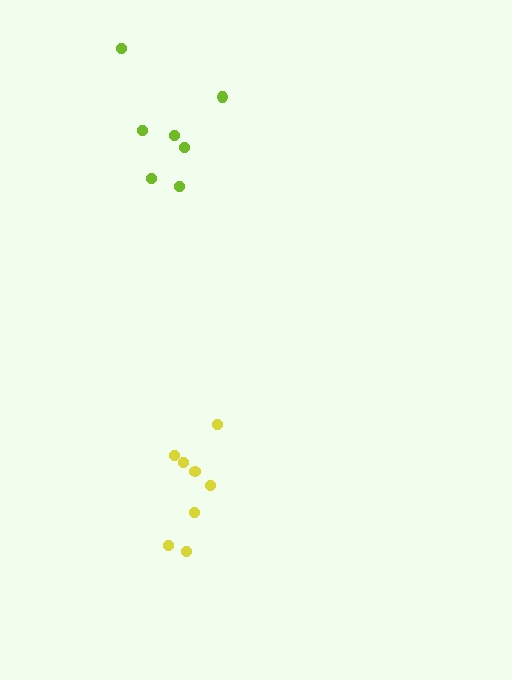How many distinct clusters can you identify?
There are 2 distinct clusters.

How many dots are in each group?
Group 1: 7 dots, Group 2: 8 dots (15 total).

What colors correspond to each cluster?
The clusters are colored: lime, yellow.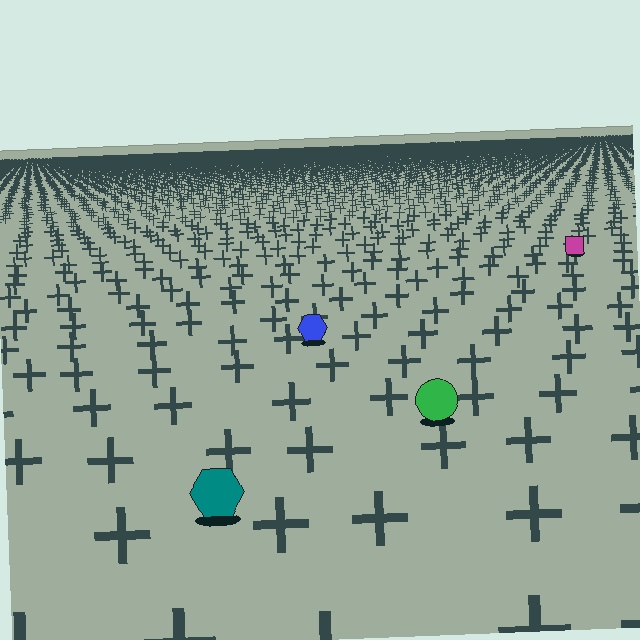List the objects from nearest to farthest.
From nearest to farthest: the teal hexagon, the green circle, the blue hexagon, the magenta square.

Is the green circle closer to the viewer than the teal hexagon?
No. The teal hexagon is closer — you can tell from the texture gradient: the ground texture is coarser near it.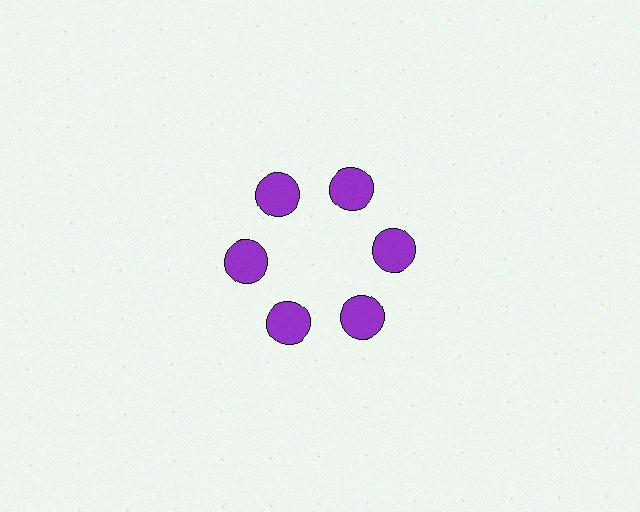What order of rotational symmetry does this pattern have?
This pattern has 6-fold rotational symmetry.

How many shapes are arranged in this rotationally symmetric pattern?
There are 6 shapes, arranged in 6 groups of 1.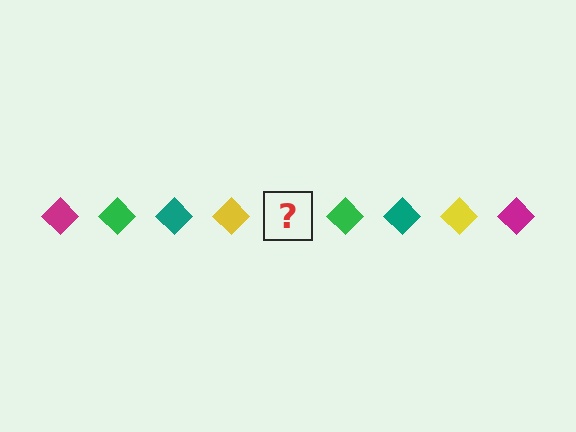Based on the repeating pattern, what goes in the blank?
The blank should be a magenta diamond.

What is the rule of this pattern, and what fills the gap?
The rule is that the pattern cycles through magenta, green, teal, yellow diamonds. The gap should be filled with a magenta diamond.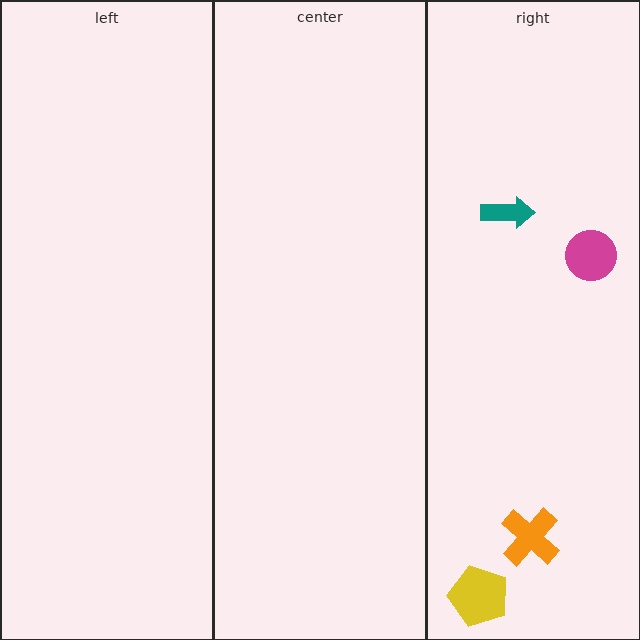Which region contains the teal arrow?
The right region.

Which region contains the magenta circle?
The right region.